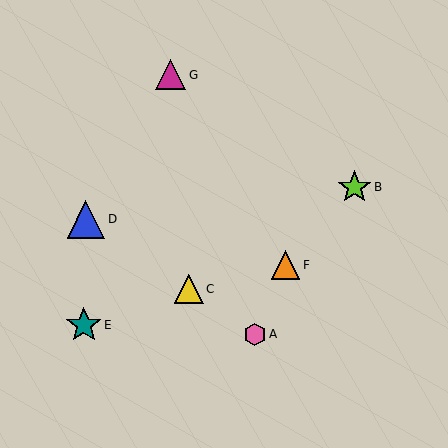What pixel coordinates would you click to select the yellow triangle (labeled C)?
Click at (189, 289) to select the yellow triangle C.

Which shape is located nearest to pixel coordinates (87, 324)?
The teal star (labeled E) at (84, 325) is nearest to that location.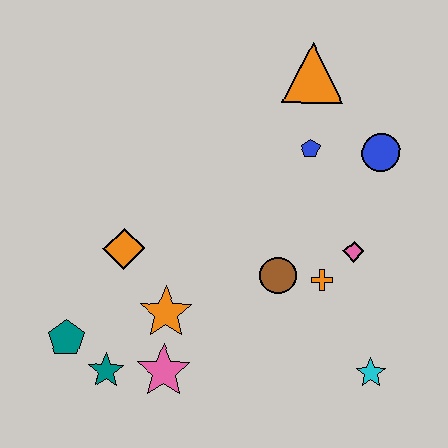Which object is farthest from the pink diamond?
The teal pentagon is farthest from the pink diamond.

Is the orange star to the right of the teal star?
Yes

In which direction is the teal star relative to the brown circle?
The teal star is to the left of the brown circle.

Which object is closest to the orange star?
The pink star is closest to the orange star.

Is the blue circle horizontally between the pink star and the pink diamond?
No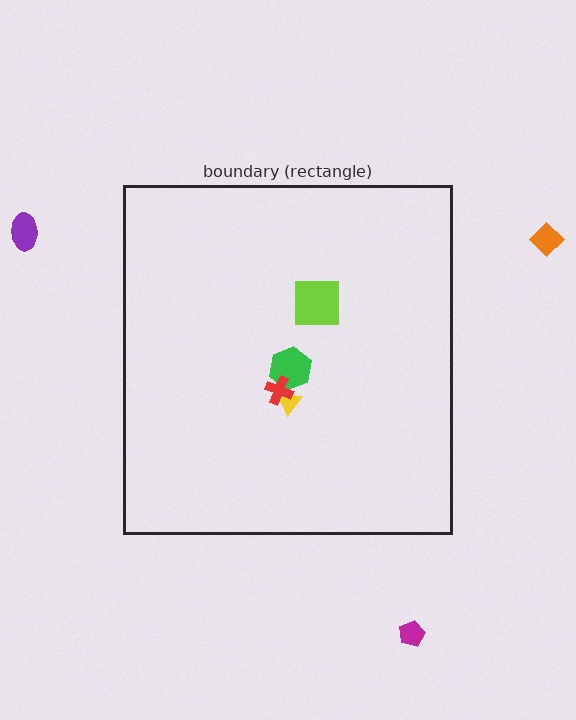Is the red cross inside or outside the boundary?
Inside.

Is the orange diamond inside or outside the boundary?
Outside.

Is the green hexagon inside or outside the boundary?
Inside.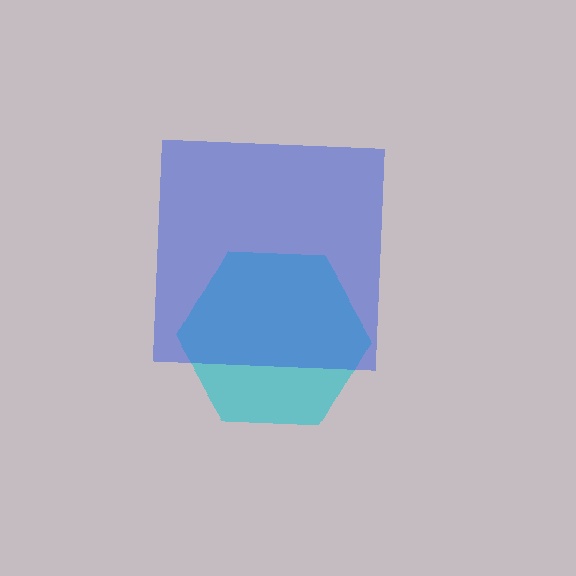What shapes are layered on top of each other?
The layered shapes are: a cyan hexagon, a blue square.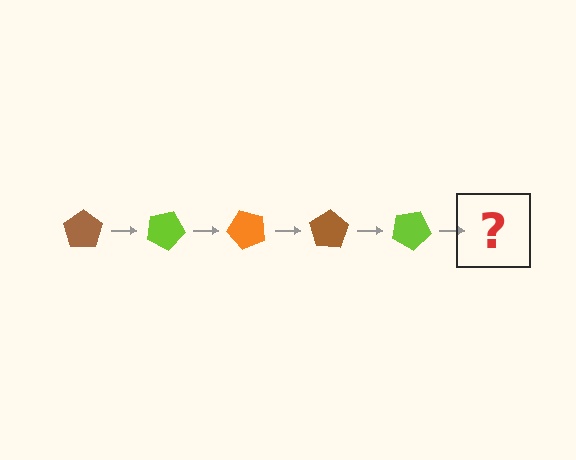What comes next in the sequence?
The next element should be an orange pentagon, rotated 125 degrees from the start.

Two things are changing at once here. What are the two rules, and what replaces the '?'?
The two rules are that it rotates 25 degrees each step and the color cycles through brown, lime, and orange. The '?' should be an orange pentagon, rotated 125 degrees from the start.